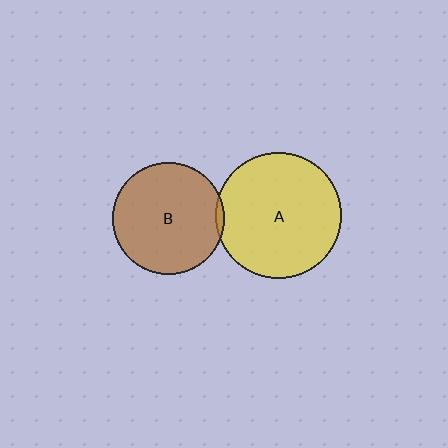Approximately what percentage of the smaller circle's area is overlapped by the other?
Approximately 5%.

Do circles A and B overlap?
Yes.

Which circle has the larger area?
Circle A (yellow).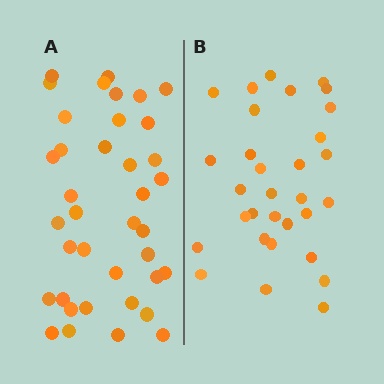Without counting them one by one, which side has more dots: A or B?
Region A (the left region) has more dots.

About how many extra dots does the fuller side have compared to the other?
Region A has roughly 8 or so more dots than region B.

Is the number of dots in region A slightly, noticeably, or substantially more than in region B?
Region A has only slightly more — the two regions are fairly close. The ratio is roughly 1.2 to 1.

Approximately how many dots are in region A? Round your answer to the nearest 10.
About 40 dots. (The exact count is 38, which rounds to 40.)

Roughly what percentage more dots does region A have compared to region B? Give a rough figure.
About 25% more.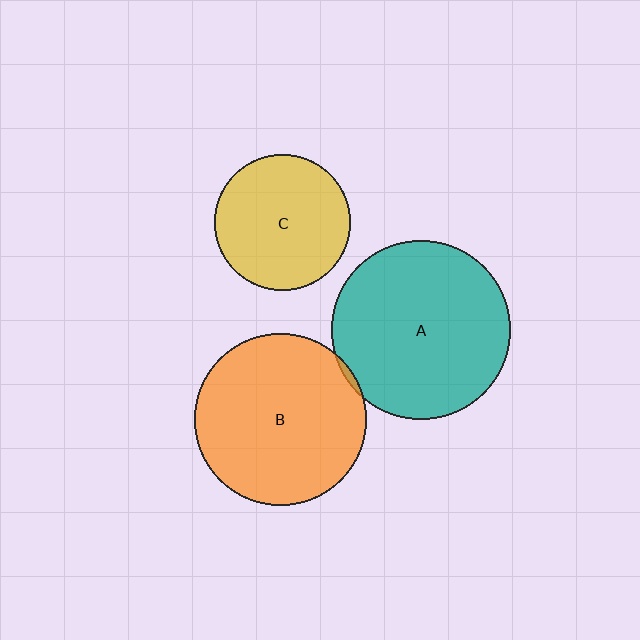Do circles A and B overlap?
Yes.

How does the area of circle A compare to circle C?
Approximately 1.7 times.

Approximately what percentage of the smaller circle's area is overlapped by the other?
Approximately 5%.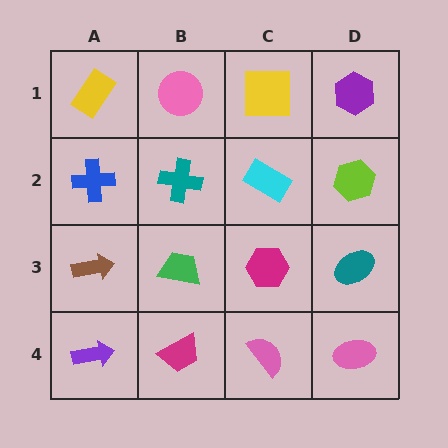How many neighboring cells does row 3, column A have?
3.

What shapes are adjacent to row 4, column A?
A brown arrow (row 3, column A), a magenta trapezoid (row 4, column B).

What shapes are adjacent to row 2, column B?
A pink circle (row 1, column B), a green trapezoid (row 3, column B), a blue cross (row 2, column A), a cyan rectangle (row 2, column C).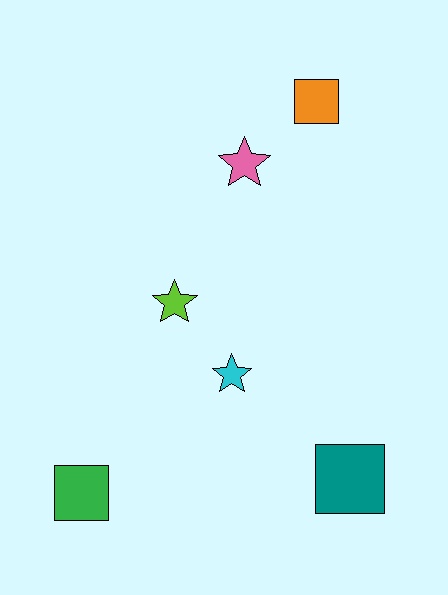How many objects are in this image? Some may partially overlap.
There are 6 objects.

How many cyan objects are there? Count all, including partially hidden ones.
There is 1 cyan object.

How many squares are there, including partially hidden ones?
There are 3 squares.